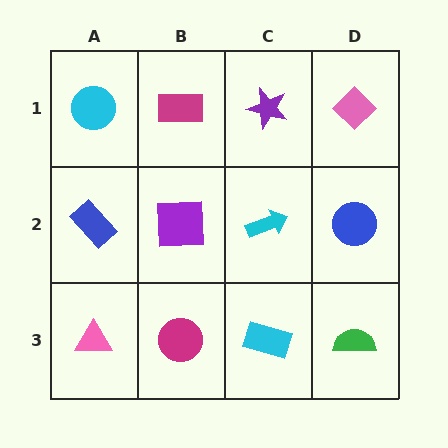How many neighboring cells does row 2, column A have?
3.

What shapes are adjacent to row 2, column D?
A pink diamond (row 1, column D), a green semicircle (row 3, column D), a cyan arrow (row 2, column C).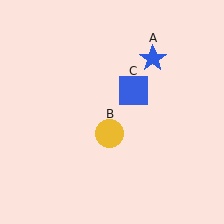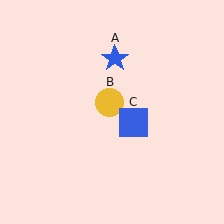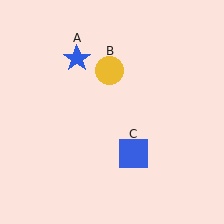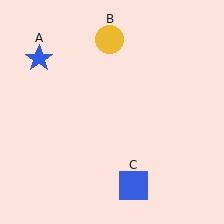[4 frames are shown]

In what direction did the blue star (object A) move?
The blue star (object A) moved left.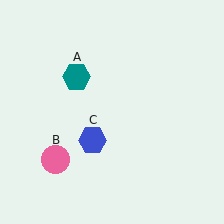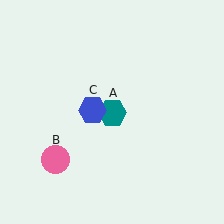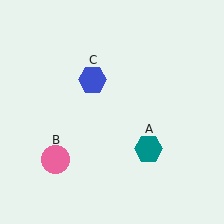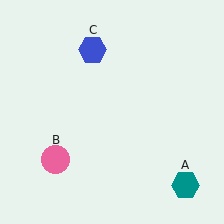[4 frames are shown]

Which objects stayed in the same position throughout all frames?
Pink circle (object B) remained stationary.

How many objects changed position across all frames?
2 objects changed position: teal hexagon (object A), blue hexagon (object C).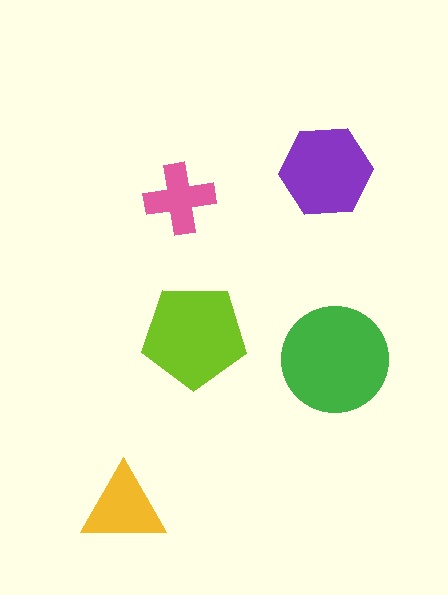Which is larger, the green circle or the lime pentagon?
The green circle.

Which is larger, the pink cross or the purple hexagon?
The purple hexagon.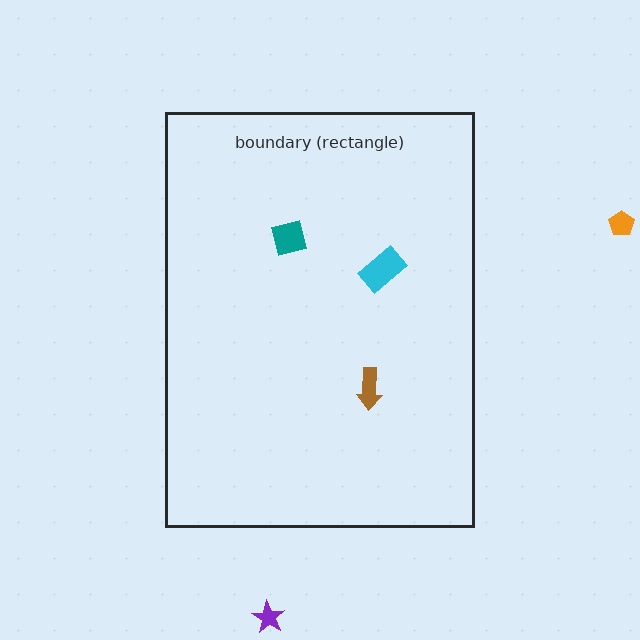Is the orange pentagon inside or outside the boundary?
Outside.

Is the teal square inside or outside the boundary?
Inside.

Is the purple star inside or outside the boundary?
Outside.